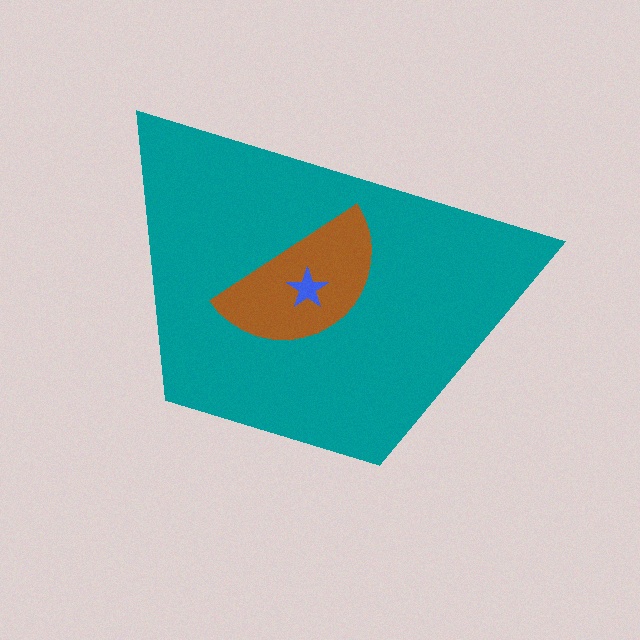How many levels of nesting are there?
3.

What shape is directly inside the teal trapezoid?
The brown semicircle.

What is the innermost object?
The blue star.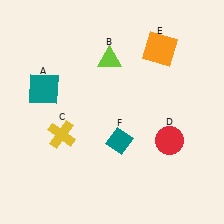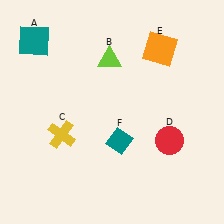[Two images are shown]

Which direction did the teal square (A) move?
The teal square (A) moved up.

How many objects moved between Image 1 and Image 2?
1 object moved between the two images.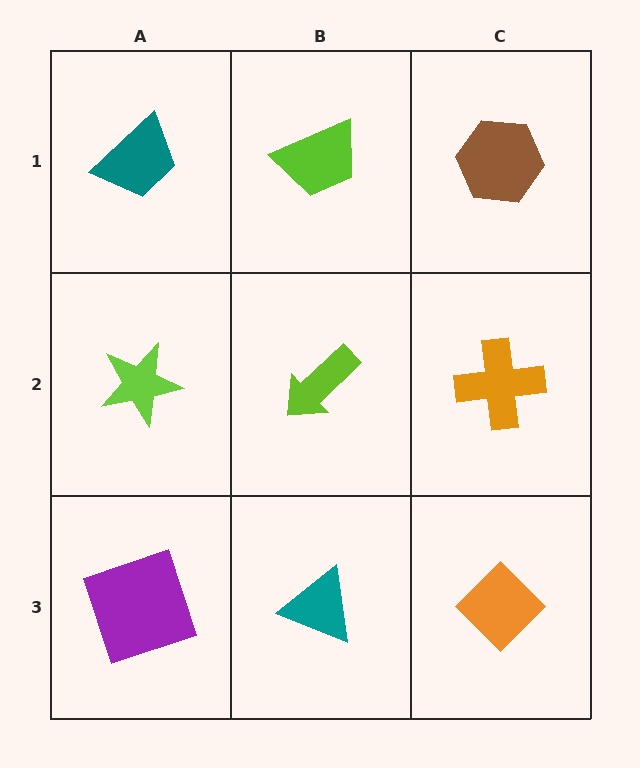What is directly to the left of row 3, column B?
A purple square.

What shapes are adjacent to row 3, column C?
An orange cross (row 2, column C), a teal triangle (row 3, column B).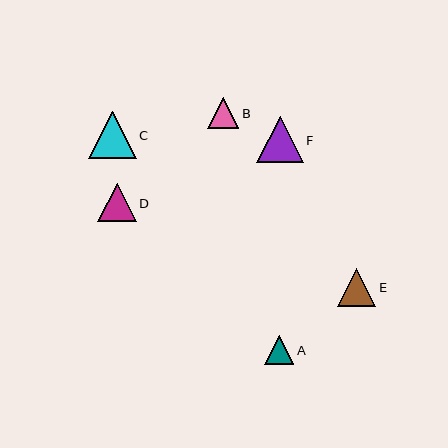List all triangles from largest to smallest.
From largest to smallest: C, F, D, E, B, A.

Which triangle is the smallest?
Triangle A is the smallest with a size of approximately 29 pixels.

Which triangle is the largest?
Triangle C is the largest with a size of approximately 47 pixels.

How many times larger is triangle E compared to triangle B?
Triangle E is approximately 1.2 times the size of triangle B.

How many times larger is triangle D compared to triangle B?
Triangle D is approximately 1.3 times the size of triangle B.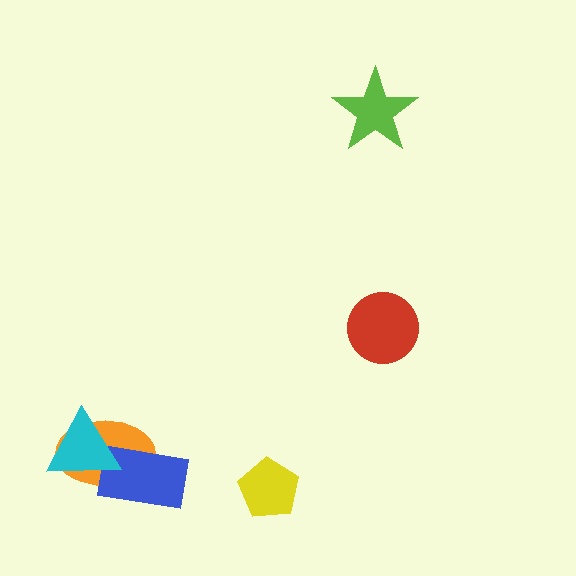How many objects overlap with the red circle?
0 objects overlap with the red circle.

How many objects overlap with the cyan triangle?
2 objects overlap with the cyan triangle.